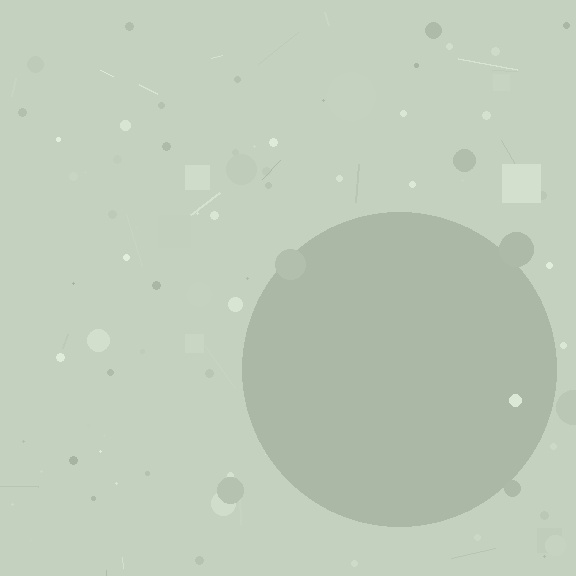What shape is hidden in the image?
A circle is hidden in the image.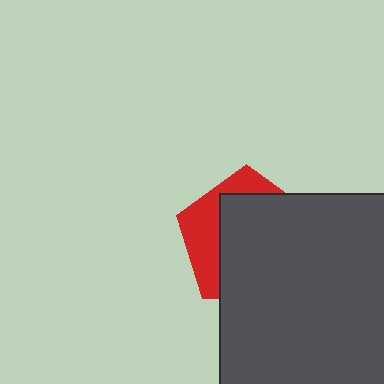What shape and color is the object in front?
The object in front is a dark gray rectangle.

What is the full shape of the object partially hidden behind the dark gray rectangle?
The partially hidden object is a red pentagon.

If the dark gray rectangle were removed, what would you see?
You would see the complete red pentagon.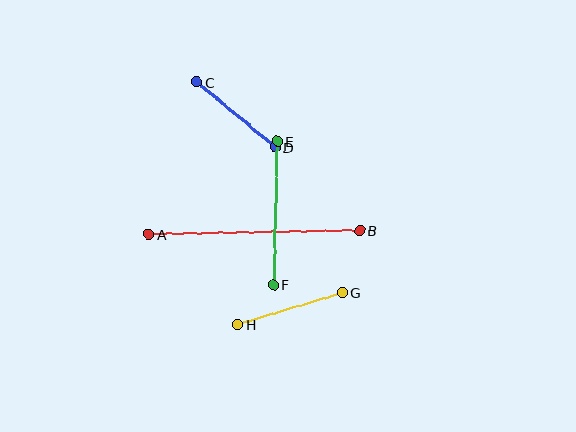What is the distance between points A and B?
The distance is approximately 211 pixels.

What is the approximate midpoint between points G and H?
The midpoint is at approximately (290, 308) pixels.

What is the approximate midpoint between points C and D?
The midpoint is at approximately (236, 115) pixels.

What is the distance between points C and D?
The distance is approximately 101 pixels.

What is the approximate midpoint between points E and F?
The midpoint is at approximately (275, 213) pixels.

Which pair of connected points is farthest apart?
Points A and B are farthest apart.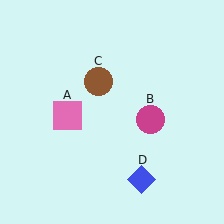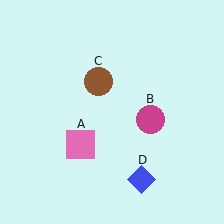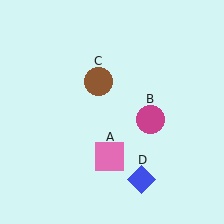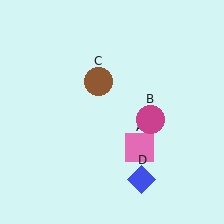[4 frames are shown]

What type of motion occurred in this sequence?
The pink square (object A) rotated counterclockwise around the center of the scene.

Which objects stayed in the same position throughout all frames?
Magenta circle (object B) and brown circle (object C) and blue diamond (object D) remained stationary.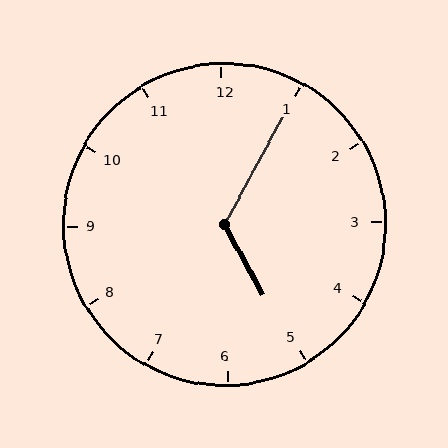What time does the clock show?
5:05.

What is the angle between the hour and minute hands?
Approximately 122 degrees.